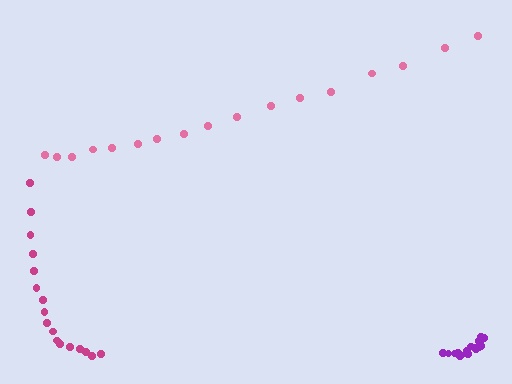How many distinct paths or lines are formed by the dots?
There are 3 distinct paths.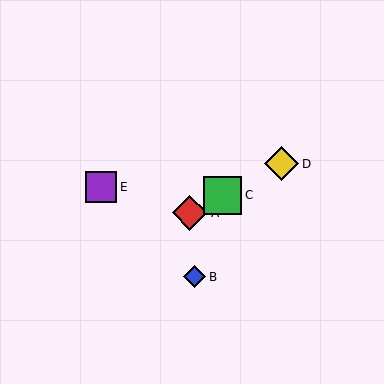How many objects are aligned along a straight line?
3 objects (A, C, D) are aligned along a straight line.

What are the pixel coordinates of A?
Object A is at (190, 213).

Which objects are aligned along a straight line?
Objects A, C, D are aligned along a straight line.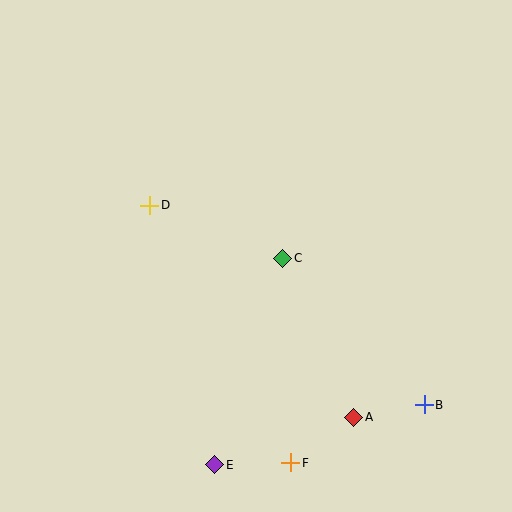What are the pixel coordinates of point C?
Point C is at (283, 258).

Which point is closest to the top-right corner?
Point C is closest to the top-right corner.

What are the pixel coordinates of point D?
Point D is at (150, 205).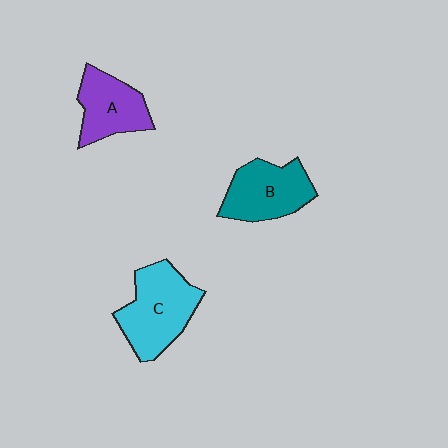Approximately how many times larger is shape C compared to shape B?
Approximately 1.2 times.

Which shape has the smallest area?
Shape A (purple).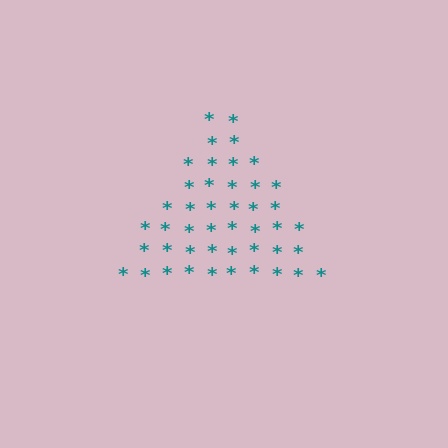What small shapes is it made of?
It is made of small asterisks.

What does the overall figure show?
The overall figure shows a triangle.